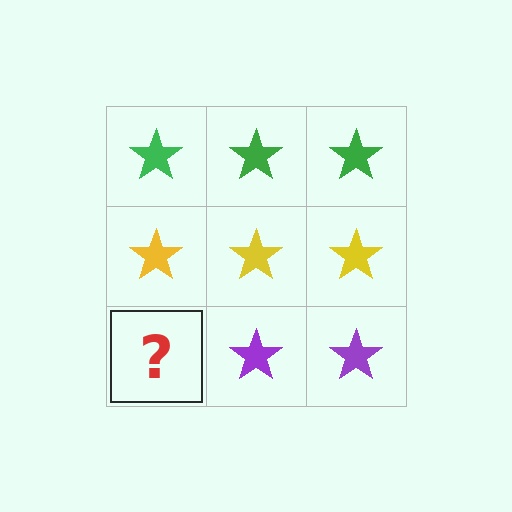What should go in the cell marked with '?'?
The missing cell should contain a purple star.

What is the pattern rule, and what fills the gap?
The rule is that each row has a consistent color. The gap should be filled with a purple star.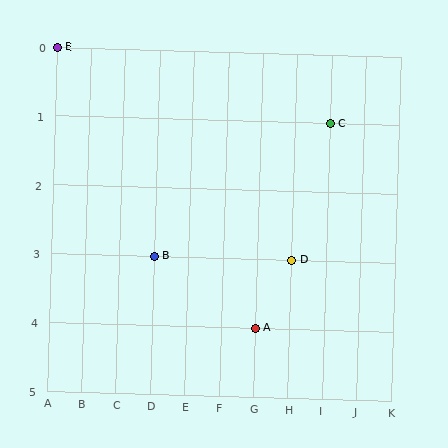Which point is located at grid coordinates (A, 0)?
Point E is at (A, 0).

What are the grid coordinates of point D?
Point D is at grid coordinates (H, 3).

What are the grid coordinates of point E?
Point E is at grid coordinates (A, 0).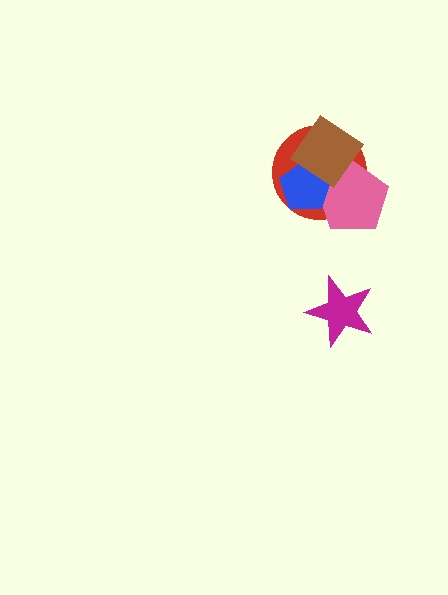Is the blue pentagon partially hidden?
Yes, it is partially covered by another shape.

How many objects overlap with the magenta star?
0 objects overlap with the magenta star.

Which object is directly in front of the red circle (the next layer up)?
The pink pentagon is directly in front of the red circle.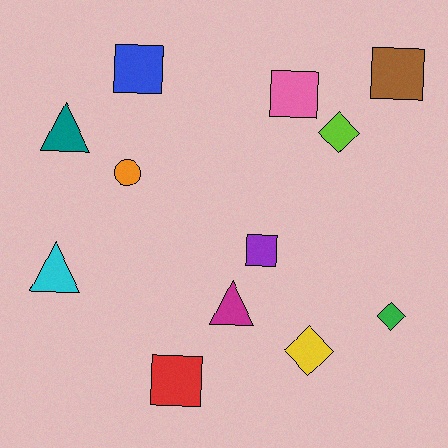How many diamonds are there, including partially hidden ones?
There are 3 diamonds.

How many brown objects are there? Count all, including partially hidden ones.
There is 1 brown object.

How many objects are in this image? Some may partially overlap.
There are 12 objects.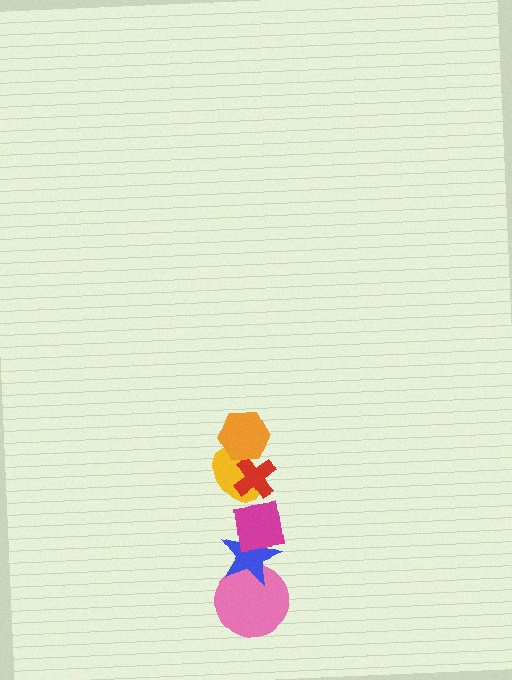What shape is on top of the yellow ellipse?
The red cross is on top of the yellow ellipse.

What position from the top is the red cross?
The red cross is 2nd from the top.